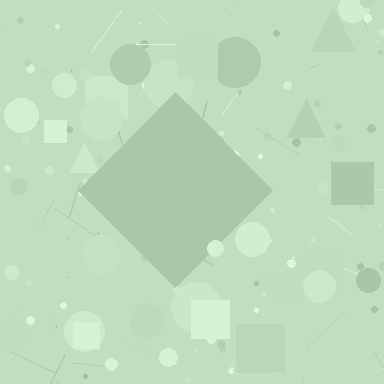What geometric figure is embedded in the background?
A diamond is embedded in the background.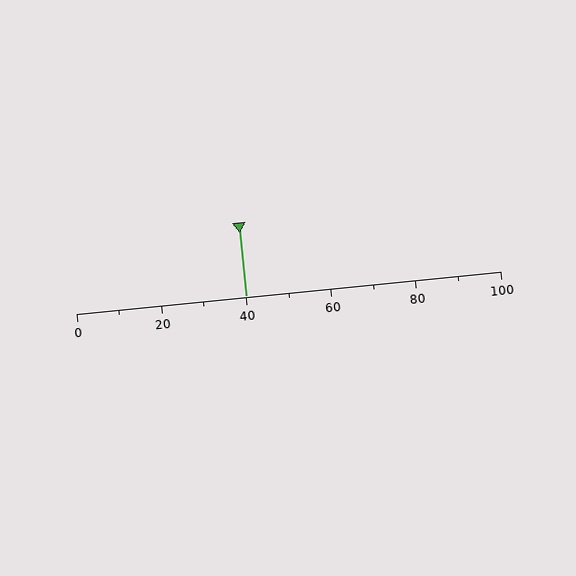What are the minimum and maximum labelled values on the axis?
The axis runs from 0 to 100.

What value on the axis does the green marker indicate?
The marker indicates approximately 40.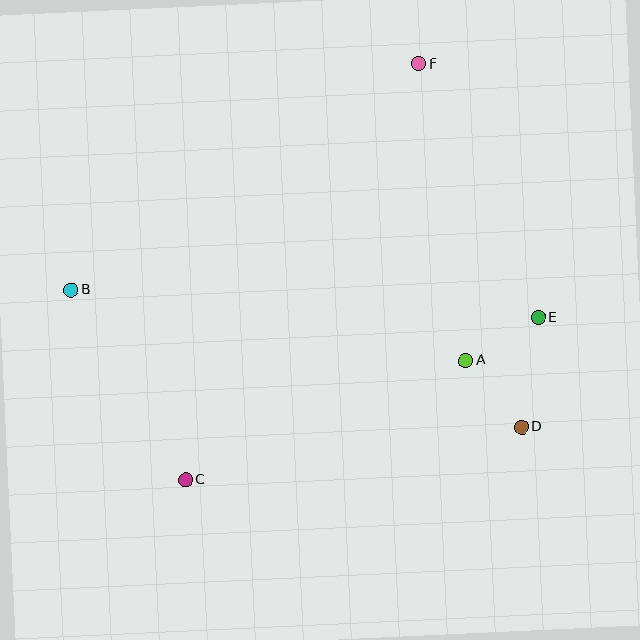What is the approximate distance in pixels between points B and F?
The distance between B and F is approximately 415 pixels.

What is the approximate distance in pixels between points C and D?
The distance between C and D is approximately 340 pixels.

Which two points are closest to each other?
Points A and E are closest to each other.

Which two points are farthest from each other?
Points C and F are farthest from each other.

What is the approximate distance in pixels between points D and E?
The distance between D and E is approximately 111 pixels.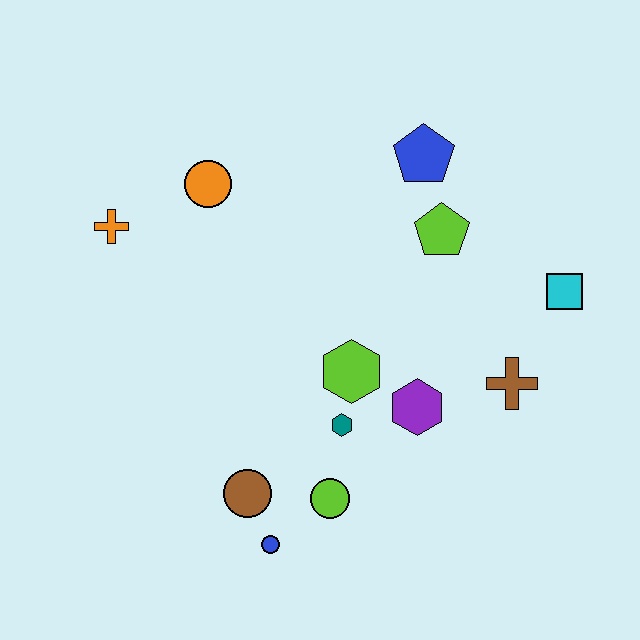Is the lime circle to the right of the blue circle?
Yes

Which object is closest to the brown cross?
The purple hexagon is closest to the brown cross.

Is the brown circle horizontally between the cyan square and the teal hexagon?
No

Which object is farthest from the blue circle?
The blue pentagon is farthest from the blue circle.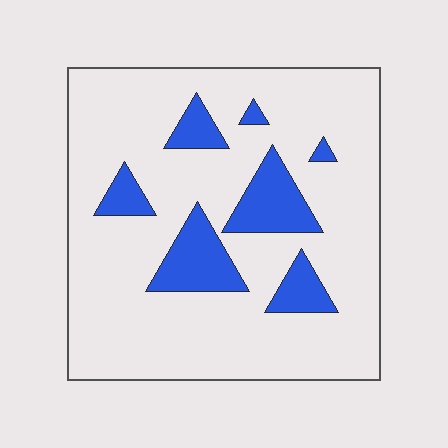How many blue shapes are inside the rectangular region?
7.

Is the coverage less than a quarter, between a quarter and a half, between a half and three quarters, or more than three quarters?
Less than a quarter.